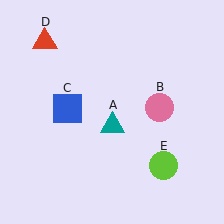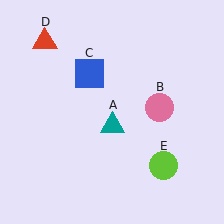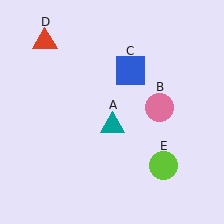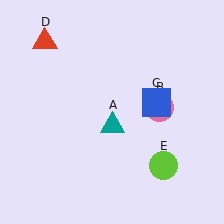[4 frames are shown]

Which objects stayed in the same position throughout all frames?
Teal triangle (object A) and pink circle (object B) and red triangle (object D) and lime circle (object E) remained stationary.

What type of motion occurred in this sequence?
The blue square (object C) rotated clockwise around the center of the scene.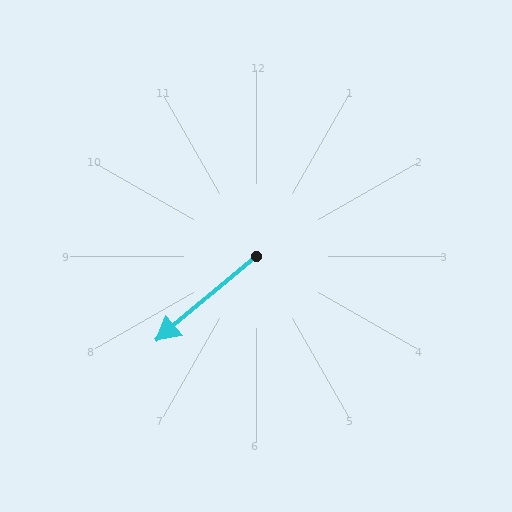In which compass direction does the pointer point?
Southwest.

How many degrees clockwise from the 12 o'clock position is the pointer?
Approximately 230 degrees.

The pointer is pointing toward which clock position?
Roughly 8 o'clock.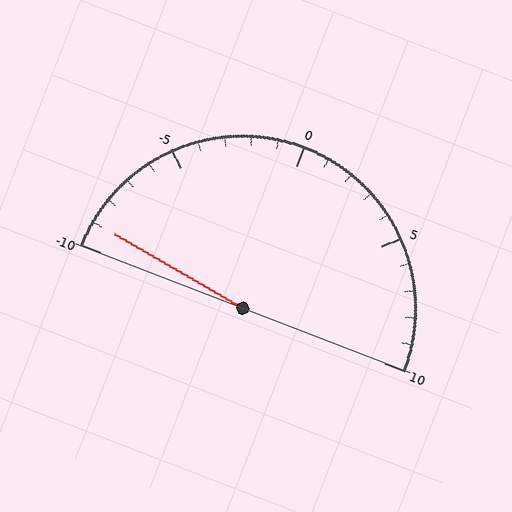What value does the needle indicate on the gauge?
The needle indicates approximately -9.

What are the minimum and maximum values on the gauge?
The gauge ranges from -10 to 10.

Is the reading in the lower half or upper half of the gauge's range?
The reading is in the lower half of the range (-10 to 10).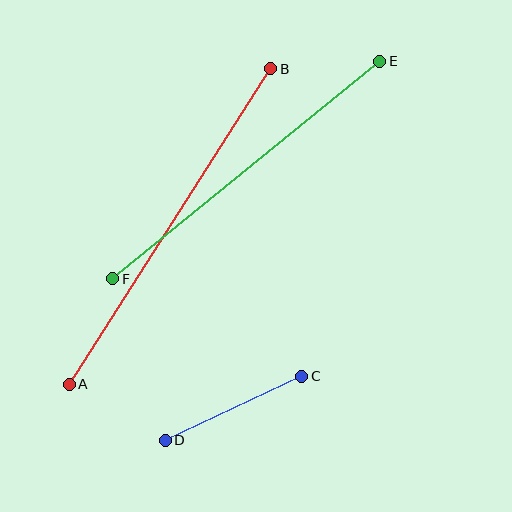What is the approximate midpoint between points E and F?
The midpoint is at approximately (246, 170) pixels.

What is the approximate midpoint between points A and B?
The midpoint is at approximately (170, 226) pixels.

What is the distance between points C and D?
The distance is approximately 151 pixels.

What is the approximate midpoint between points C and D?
The midpoint is at approximately (234, 408) pixels.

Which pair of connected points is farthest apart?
Points A and B are farthest apart.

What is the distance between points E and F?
The distance is approximately 344 pixels.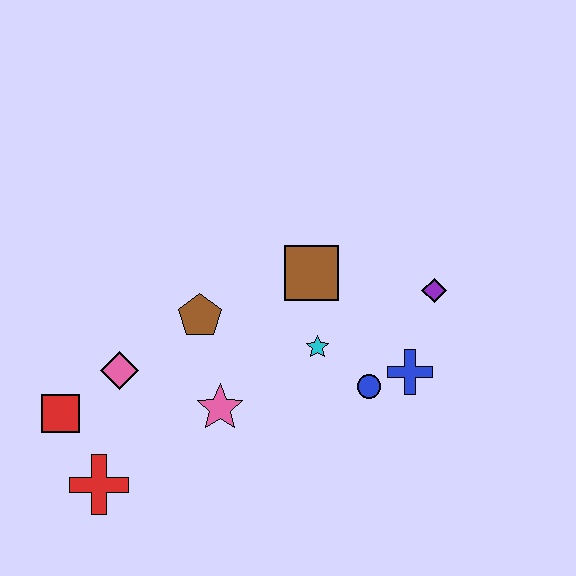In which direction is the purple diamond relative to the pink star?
The purple diamond is to the right of the pink star.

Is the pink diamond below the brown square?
Yes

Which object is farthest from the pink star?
The purple diamond is farthest from the pink star.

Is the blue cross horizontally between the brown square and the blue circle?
No